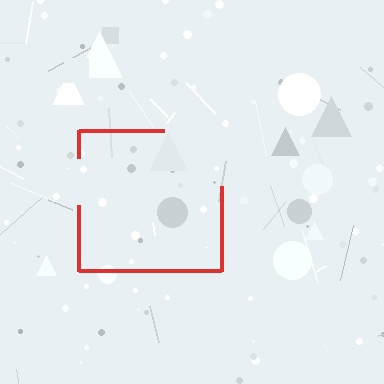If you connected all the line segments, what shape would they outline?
They would outline a square.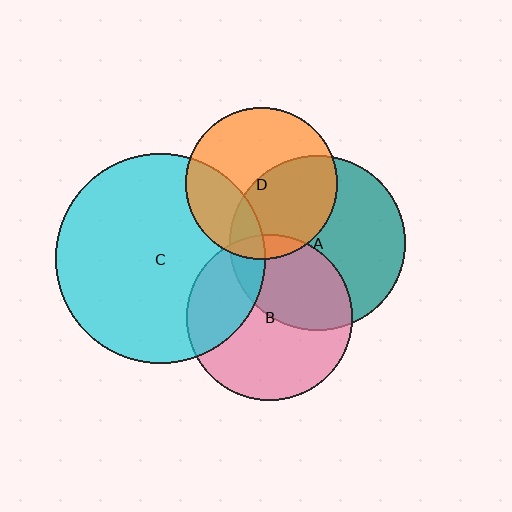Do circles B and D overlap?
Yes.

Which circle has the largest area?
Circle C (cyan).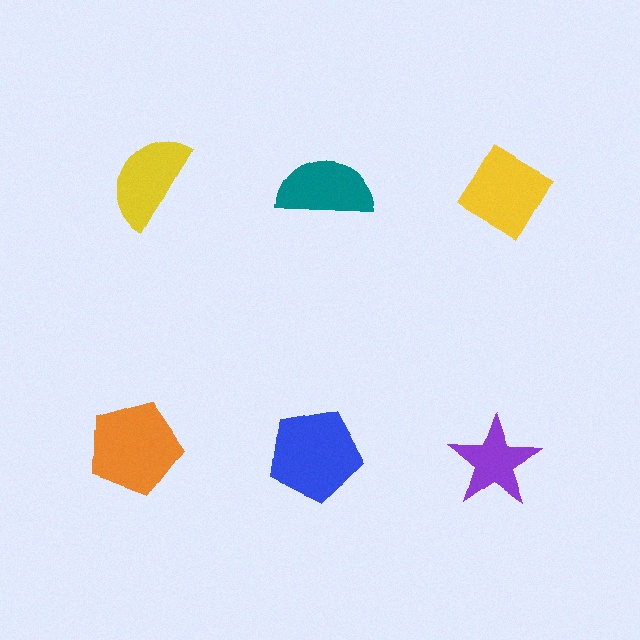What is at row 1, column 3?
A yellow diamond.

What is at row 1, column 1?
A yellow semicircle.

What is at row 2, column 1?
An orange pentagon.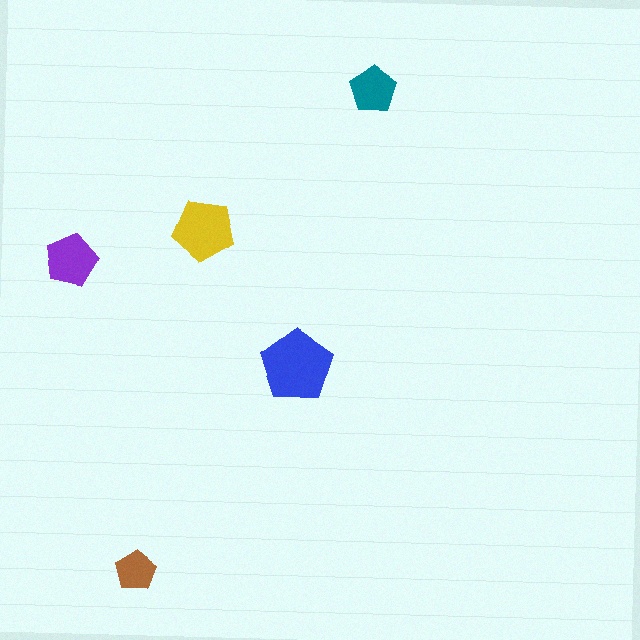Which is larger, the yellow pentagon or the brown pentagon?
The yellow one.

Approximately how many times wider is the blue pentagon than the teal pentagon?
About 1.5 times wider.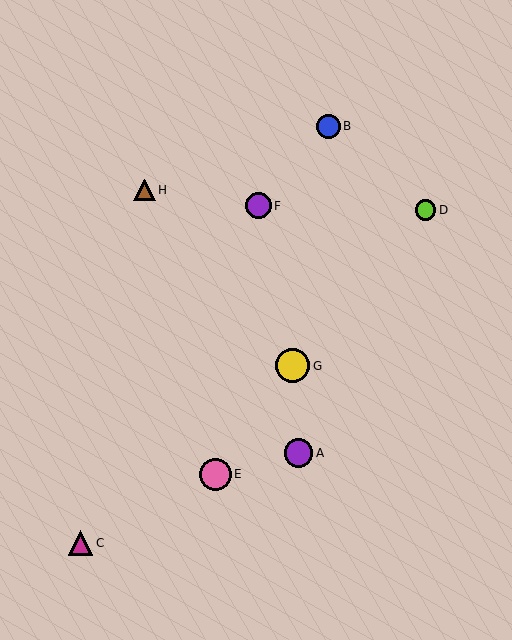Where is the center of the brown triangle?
The center of the brown triangle is at (144, 190).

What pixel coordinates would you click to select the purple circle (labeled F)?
Click at (258, 206) to select the purple circle F.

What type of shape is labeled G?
Shape G is a yellow circle.